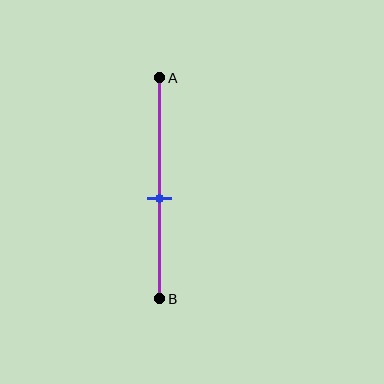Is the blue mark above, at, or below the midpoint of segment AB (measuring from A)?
The blue mark is below the midpoint of segment AB.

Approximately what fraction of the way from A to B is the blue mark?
The blue mark is approximately 55% of the way from A to B.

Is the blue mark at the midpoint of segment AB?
No, the mark is at about 55% from A, not at the 50% midpoint.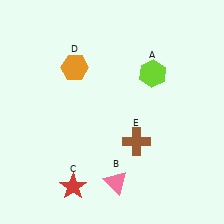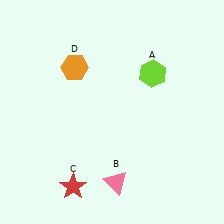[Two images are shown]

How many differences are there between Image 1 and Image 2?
There is 1 difference between the two images.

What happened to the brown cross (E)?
The brown cross (E) was removed in Image 2. It was in the bottom-right area of Image 1.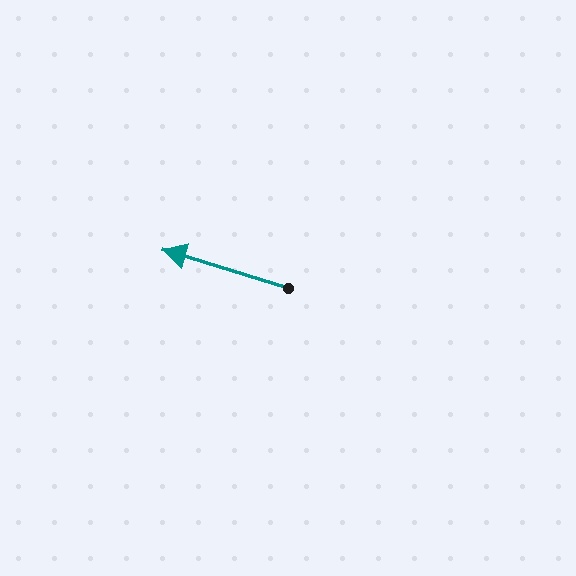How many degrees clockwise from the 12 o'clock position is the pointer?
Approximately 287 degrees.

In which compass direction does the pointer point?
West.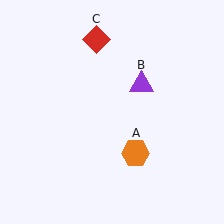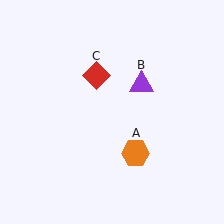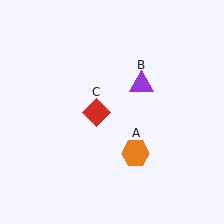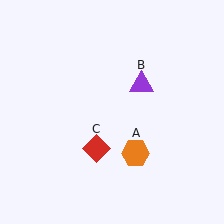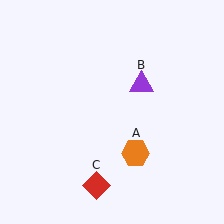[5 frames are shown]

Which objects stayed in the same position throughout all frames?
Orange hexagon (object A) and purple triangle (object B) remained stationary.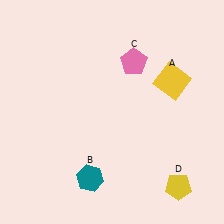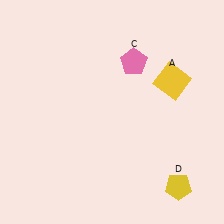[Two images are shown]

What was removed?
The teal hexagon (B) was removed in Image 2.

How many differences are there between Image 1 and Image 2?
There is 1 difference between the two images.